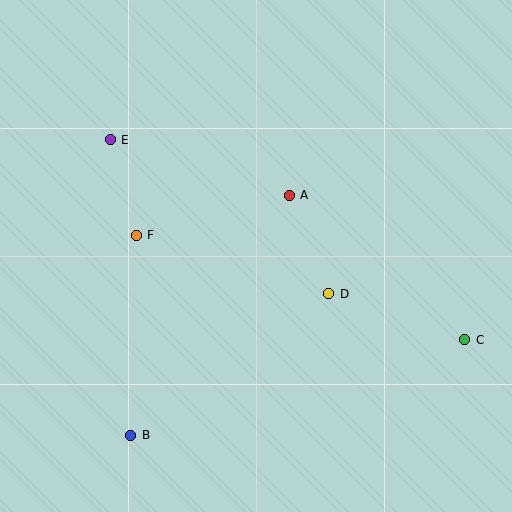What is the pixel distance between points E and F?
The distance between E and F is 99 pixels.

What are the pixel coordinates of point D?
Point D is at (329, 294).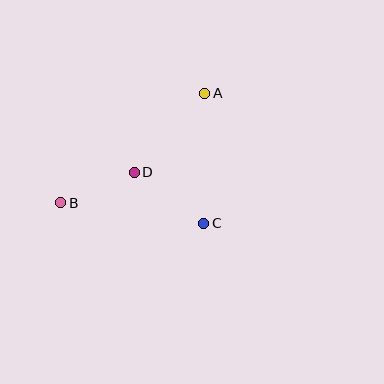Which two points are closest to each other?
Points B and D are closest to each other.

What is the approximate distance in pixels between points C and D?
The distance between C and D is approximately 86 pixels.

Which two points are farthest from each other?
Points A and B are farthest from each other.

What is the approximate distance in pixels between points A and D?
The distance between A and D is approximately 106 pixels.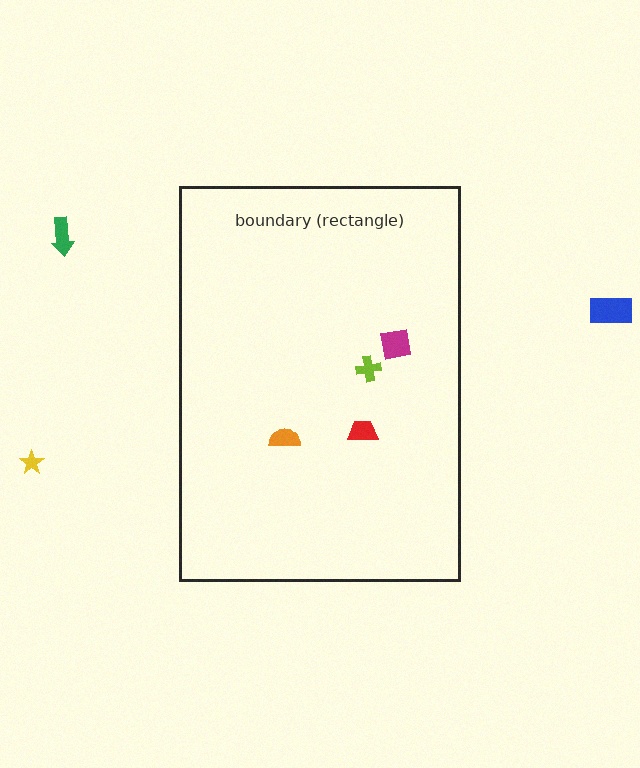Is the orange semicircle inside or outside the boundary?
Inside.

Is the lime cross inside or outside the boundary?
Inside.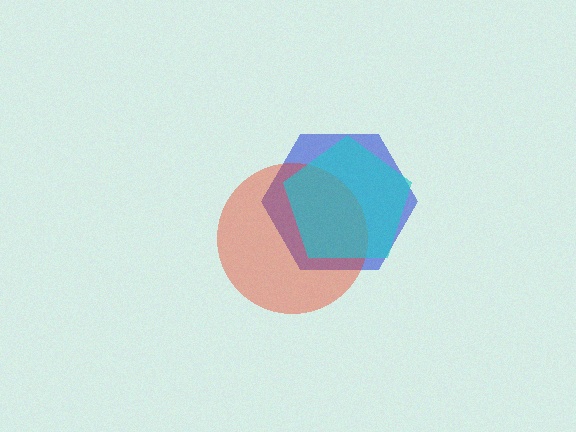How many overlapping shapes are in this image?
There are 3 overlapping shapes in the image.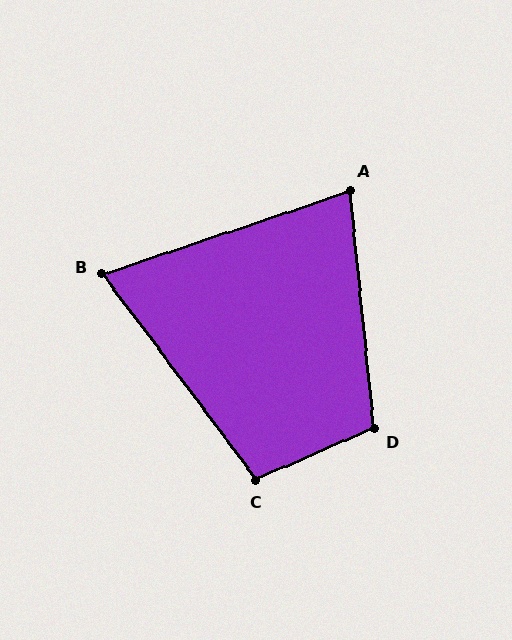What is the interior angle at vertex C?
Approximately 103 degrees (obtuse).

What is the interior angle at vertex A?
Approximately 77 degrees (acute).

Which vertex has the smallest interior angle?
B, at approximately 72 degrees.